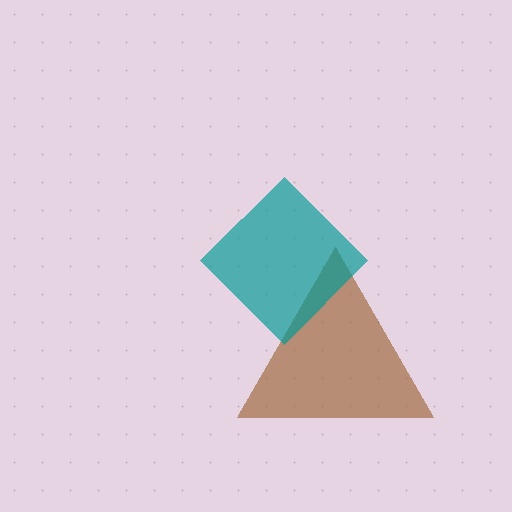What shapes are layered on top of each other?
The layered shapes are: a brown triangle, a teal diamond.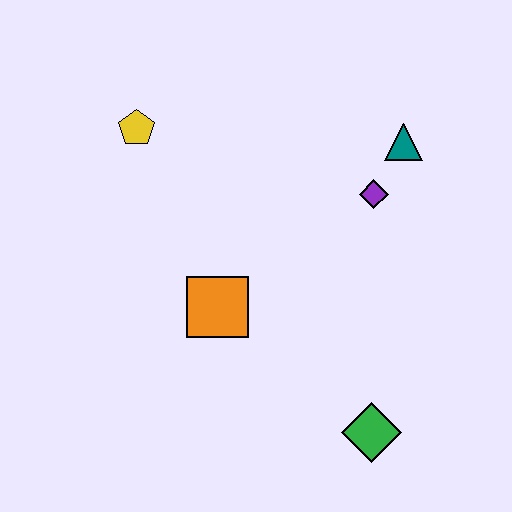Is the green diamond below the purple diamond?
Yes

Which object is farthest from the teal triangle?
The green diamond is farthest from the teal triangle.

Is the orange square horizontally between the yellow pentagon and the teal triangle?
Yes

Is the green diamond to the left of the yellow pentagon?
No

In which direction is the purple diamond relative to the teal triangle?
The purple diamond is below the teal triangle.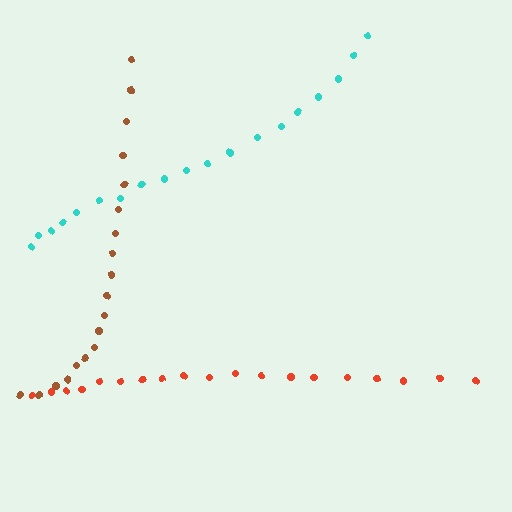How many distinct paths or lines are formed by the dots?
There are 3 distinct paths.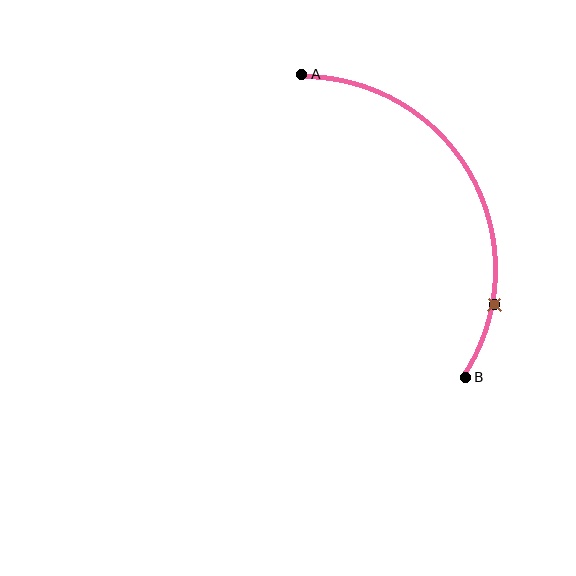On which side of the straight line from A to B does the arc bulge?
The arc bulges to the right of the straight line connecting A and B.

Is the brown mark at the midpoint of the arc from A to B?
No. The brown mark lies on the arc but is closer to endpoint B. The arc midpoint would be at the point on the curve equidistant along the arc from both A and B.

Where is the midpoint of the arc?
The arc midpoint is the point on the curve farthest from the straight line joining A and B. It sits to the right of that line.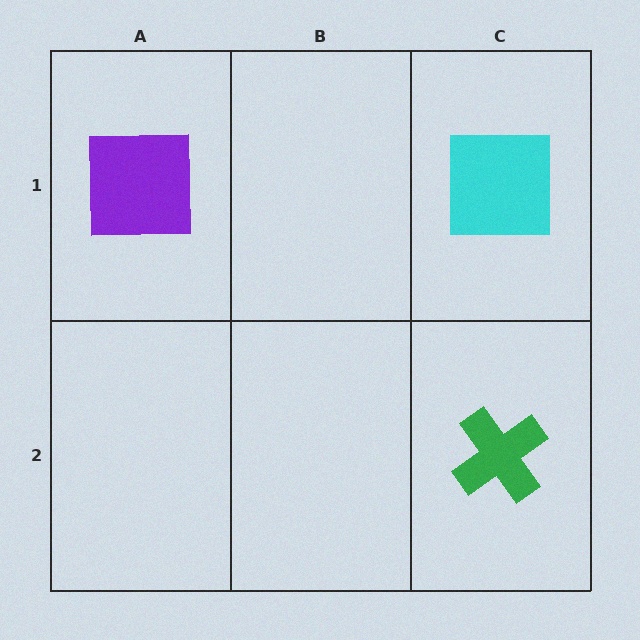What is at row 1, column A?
A purple square.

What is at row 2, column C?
A green cross.